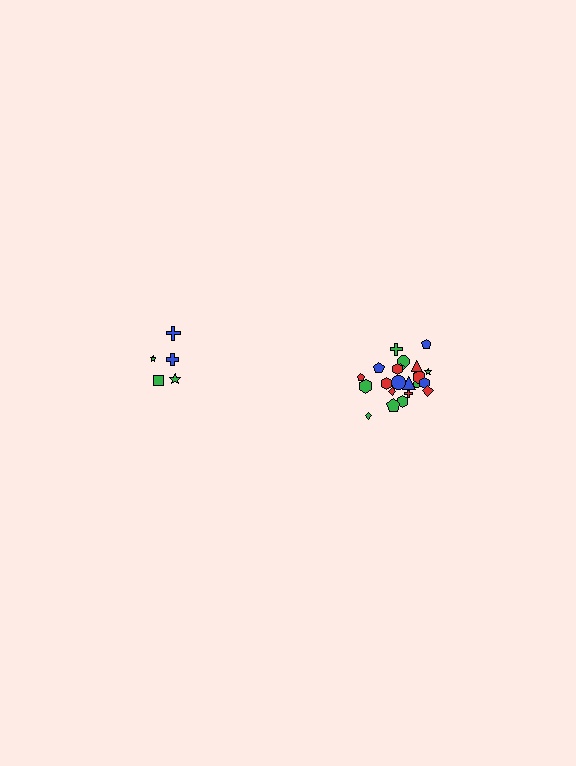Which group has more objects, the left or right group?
The right group.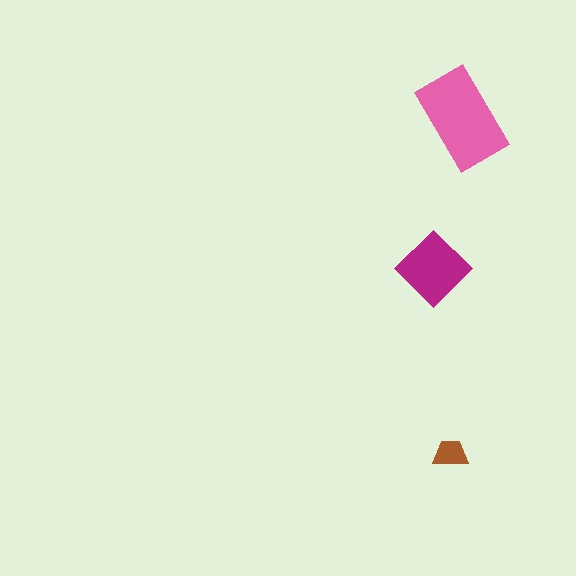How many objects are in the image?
There are 3 objects in the image.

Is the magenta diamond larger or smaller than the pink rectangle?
Smaller.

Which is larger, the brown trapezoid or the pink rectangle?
The pink rectangle.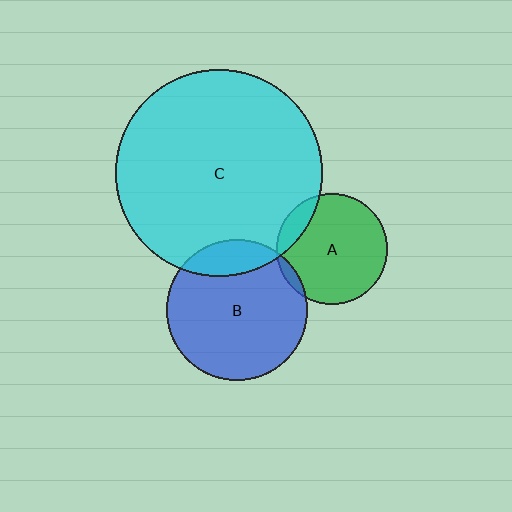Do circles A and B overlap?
Yes.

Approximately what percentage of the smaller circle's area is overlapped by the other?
Approximately 5%.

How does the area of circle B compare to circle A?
Approximately 1.6 times.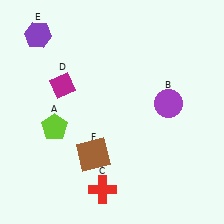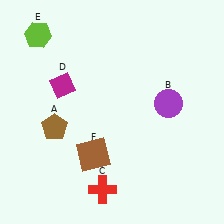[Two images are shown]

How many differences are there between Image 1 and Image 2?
There are 2 differences between the two images.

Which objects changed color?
A changed from lime to brown. E changed from purple to lime.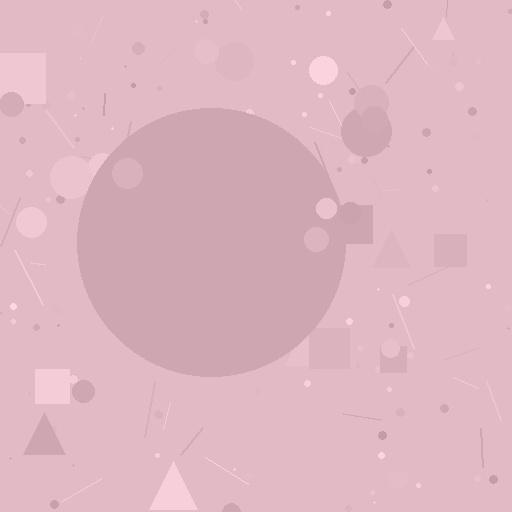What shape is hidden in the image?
A circle is hidden in the image.